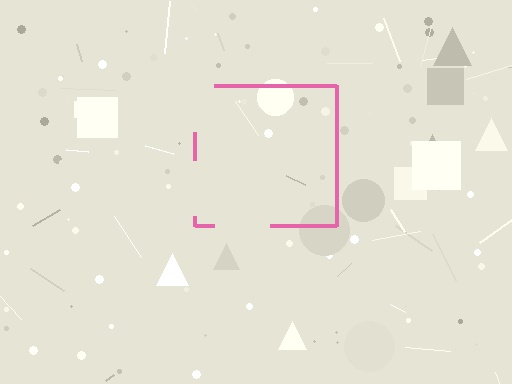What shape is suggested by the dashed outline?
The dashed outline suggests a square.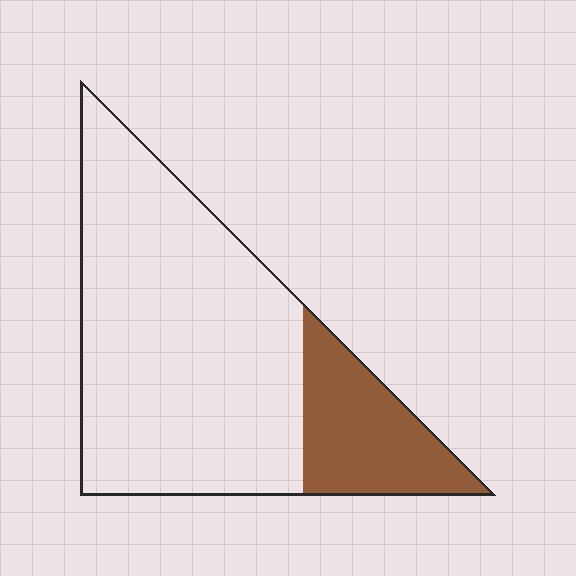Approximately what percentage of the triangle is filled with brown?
Approximately 20%.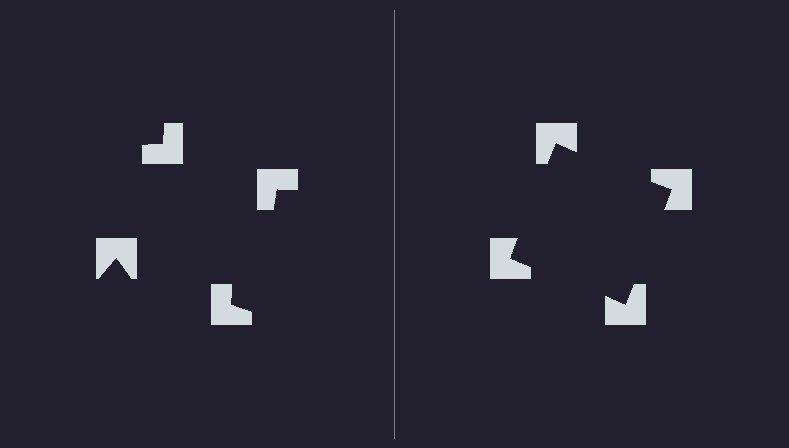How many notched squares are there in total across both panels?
8 — 4 on each side.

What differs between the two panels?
The notched squares are positioned identically on both sides; only the wedge orientations differ. On the right they align to a square; on the left they are misaligned.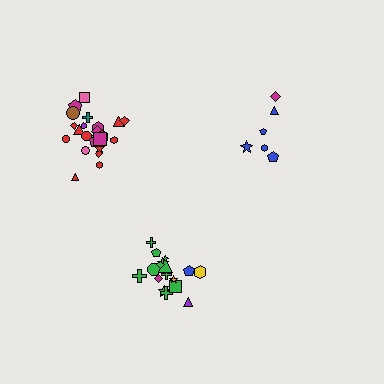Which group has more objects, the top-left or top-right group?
The top-left group.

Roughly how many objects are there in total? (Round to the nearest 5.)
Roughly 50 objects in total.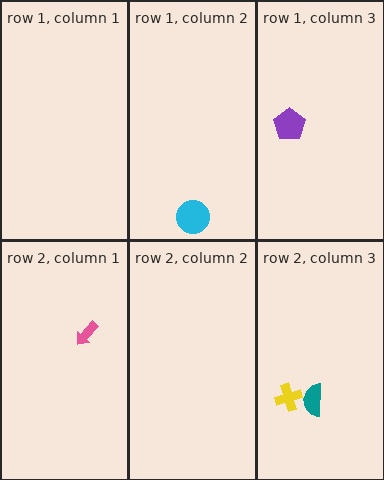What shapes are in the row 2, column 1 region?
The pink arrow.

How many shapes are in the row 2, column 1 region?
1.